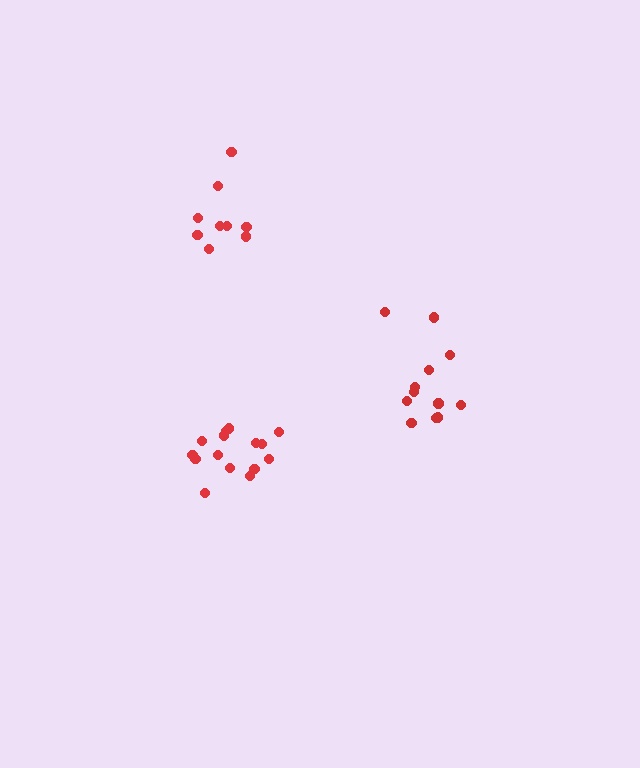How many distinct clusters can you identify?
There are 3 distinct clusters.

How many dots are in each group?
Group 1: 15 dots, Group 2: 12 dots, Group 3: 9 dots (36 total).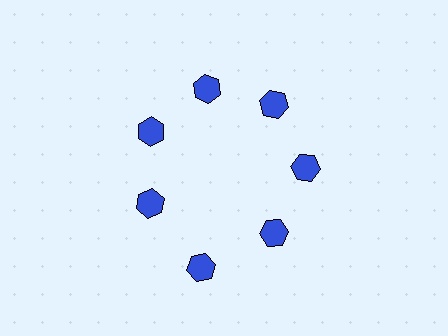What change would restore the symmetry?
The symmetry would be restored by moving it inward, back onto the ring so that all 7 hexagons sit at equal angles and equal distance from the center.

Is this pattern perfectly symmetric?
No. The 7 blue hexagons are arranged in a ring, but one element near the 6 o'clock position is pushed outward from the center, breaking the 7-fold rotational symmetry.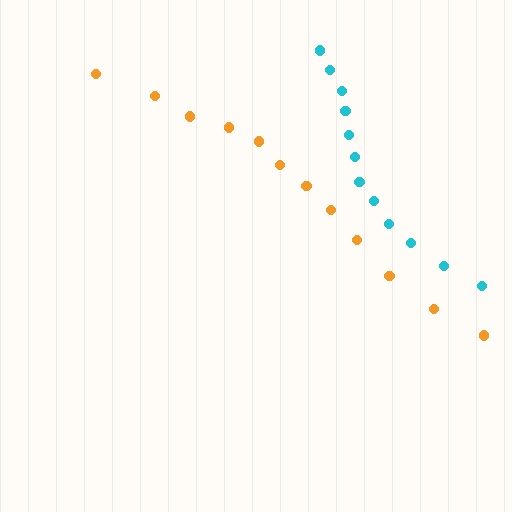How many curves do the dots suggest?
There are 2 distinct paths.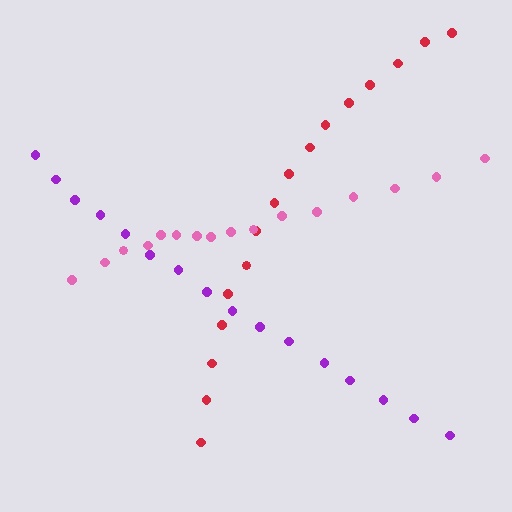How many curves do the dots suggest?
There are 3 distinct paths.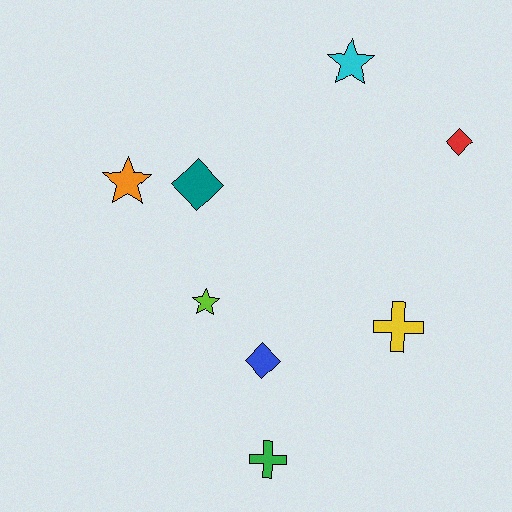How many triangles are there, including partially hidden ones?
There are no triangles.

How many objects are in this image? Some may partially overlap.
There are 8 objects.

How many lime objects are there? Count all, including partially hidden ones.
There is 1 lime object.